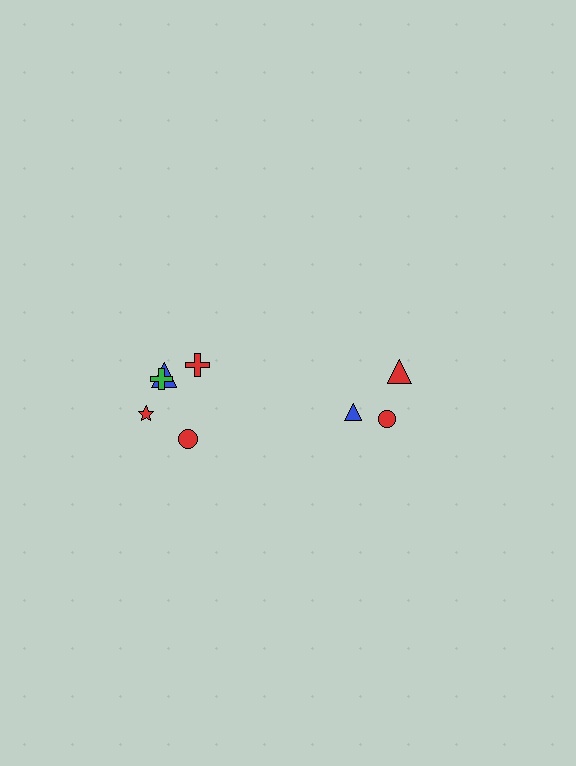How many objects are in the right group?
There are 3 objects.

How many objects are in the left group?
There are 5 objects.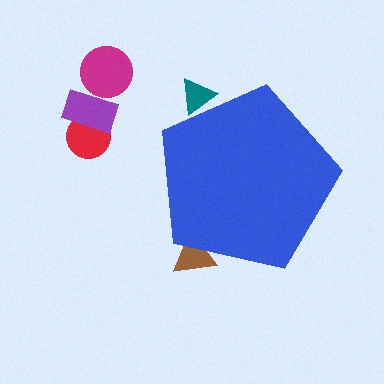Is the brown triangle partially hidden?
Yes, the brown triangle is partially hidden behind the blue pentagon.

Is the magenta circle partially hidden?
No, the magenta circle is fully visible.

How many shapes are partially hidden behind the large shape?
2 shapes are partially hidden.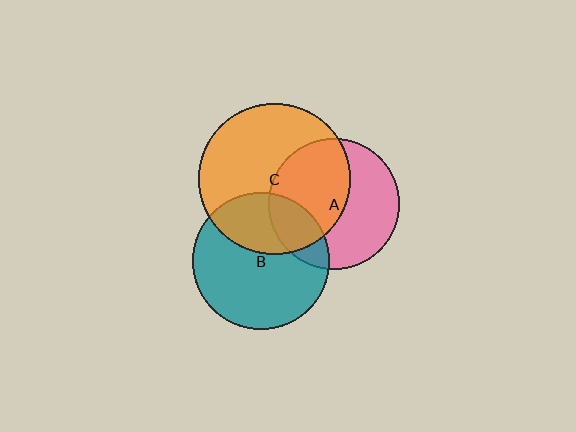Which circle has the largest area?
Circle C (orange).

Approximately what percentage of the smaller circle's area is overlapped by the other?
Approximately 20%.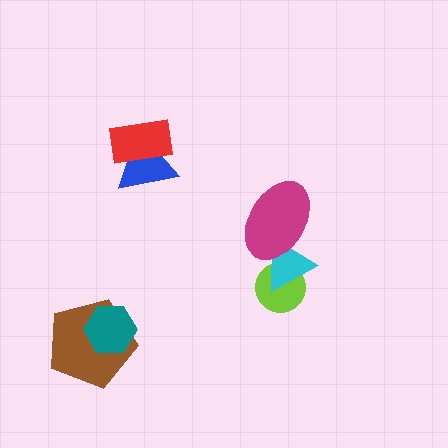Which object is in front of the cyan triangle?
The magenta ellipse is in front of the cyan triangle.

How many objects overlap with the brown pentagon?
1 object overlaps with the brown pentagon.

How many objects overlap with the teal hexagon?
1 object overlaps with the teal hexagon.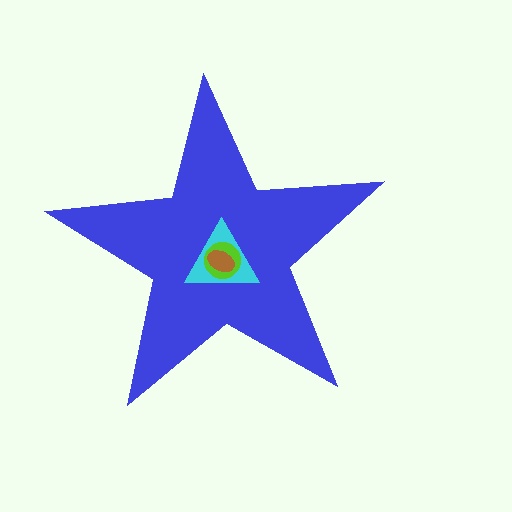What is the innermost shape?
The brown ellipse.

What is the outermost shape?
The blue star.